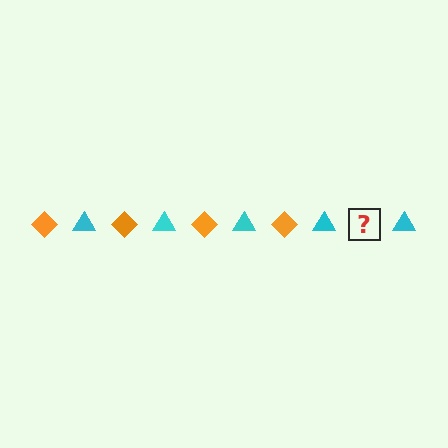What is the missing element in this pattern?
The missing element is an orange diamond.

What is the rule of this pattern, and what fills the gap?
The rule is that the pattern alternates between orange diamond and cyan triangle. The gap should be filled with an orange diamond.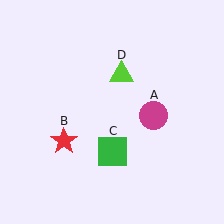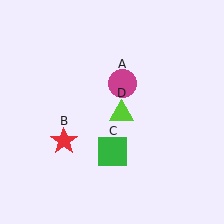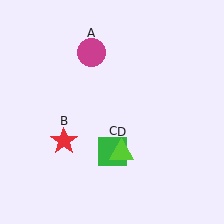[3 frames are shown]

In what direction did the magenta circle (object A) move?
The magenta circle (object A) moved up and to the left.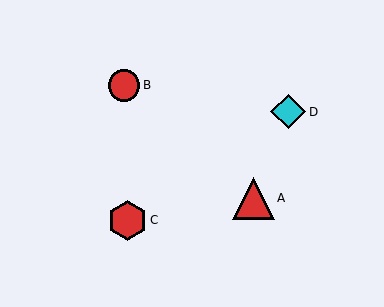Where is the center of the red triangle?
The center of the red triangle is at (253, 198).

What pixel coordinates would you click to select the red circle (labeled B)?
Click at (124, 85) to select the red circle B.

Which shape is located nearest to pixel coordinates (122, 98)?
The red circle (labeled B) at (124, 85) is nearest to that location.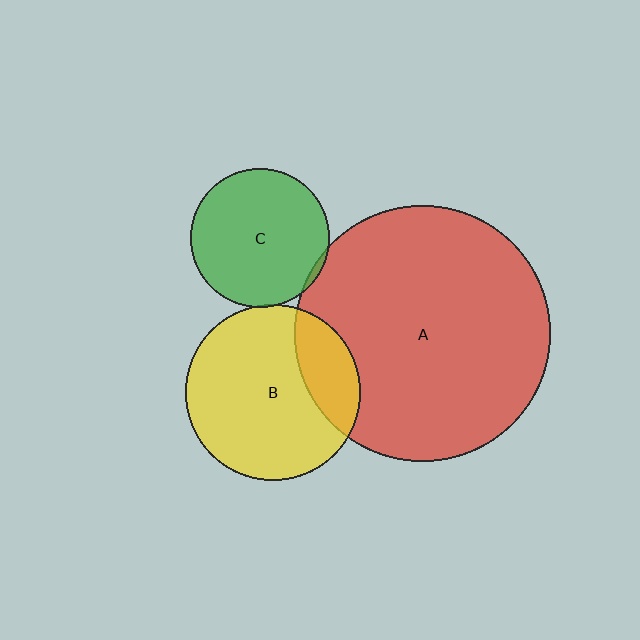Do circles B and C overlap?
Yes.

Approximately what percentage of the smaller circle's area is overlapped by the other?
Approximately 5%.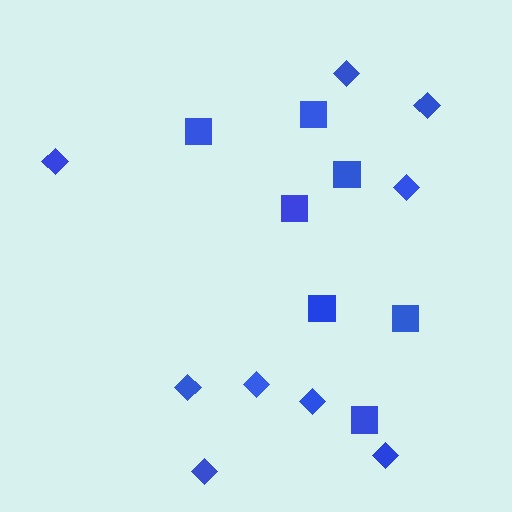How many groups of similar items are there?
There are 2 groups: one group of squares (7) and one group of diamonds (9).